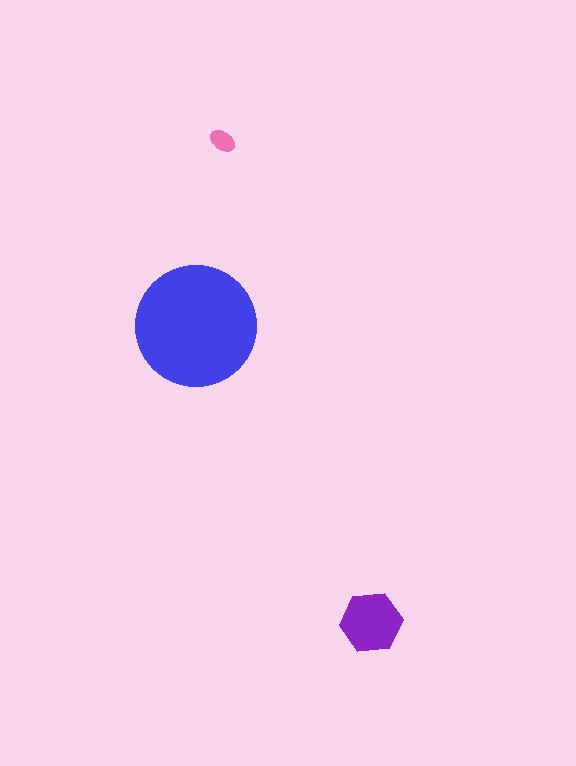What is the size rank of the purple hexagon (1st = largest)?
2nd.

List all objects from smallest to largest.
The pink ellipse, the purple hexagon, the blue circle.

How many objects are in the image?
There are 3 objects in the image.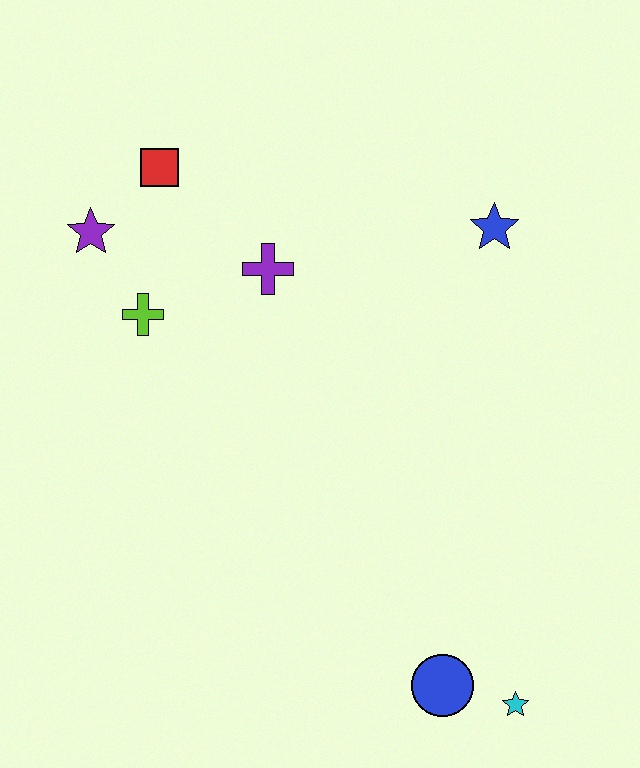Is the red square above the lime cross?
Yes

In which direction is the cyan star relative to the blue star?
The cyan star is below the blue star.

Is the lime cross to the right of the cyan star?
No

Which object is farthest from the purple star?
The cyan star is farthest from the purple star.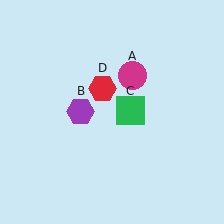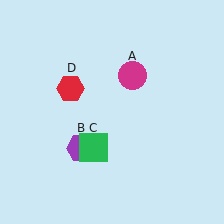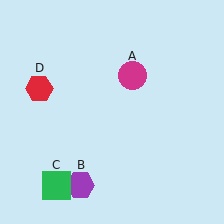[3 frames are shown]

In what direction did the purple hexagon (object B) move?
The purple hexagon (object B) moved down.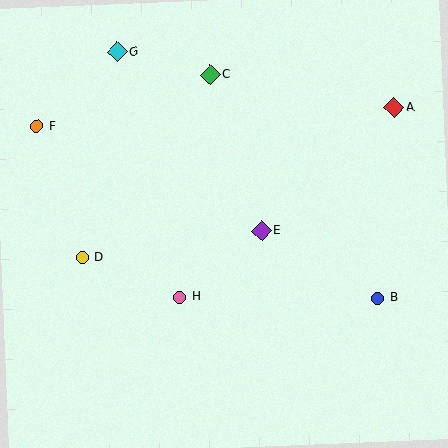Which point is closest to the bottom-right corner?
Point B is closest to the bottom-right corner.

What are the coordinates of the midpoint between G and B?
The midpoint between G and B is at (247, 175).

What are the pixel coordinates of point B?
Point B is at (378, 298).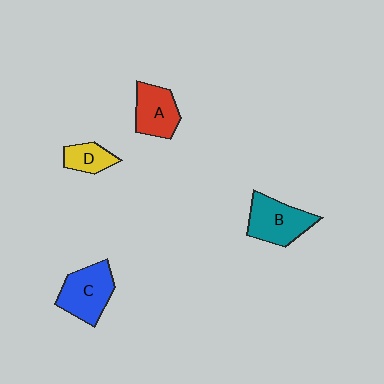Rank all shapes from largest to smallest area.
From largest to smallest: C (blue), B (teal), A (red), D (yellow).